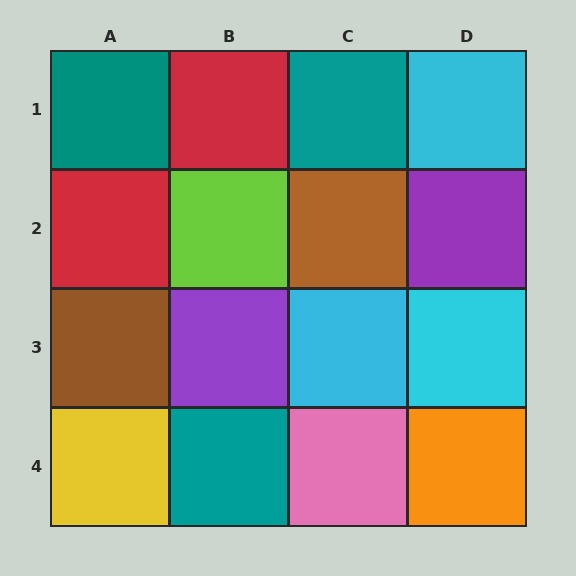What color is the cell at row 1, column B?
Red.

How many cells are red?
2 cells are red.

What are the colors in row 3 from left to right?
Brown, purple, cyan, cyan.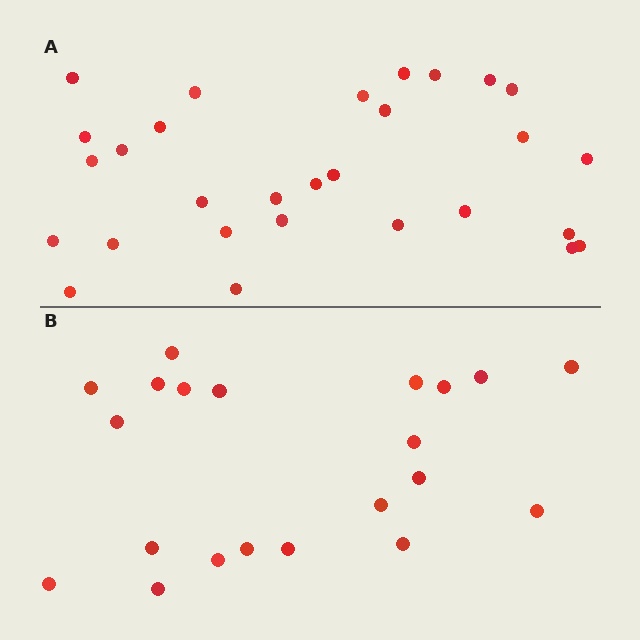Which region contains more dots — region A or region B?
Region A (the top region) has more dots.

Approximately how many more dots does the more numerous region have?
Region A has roughly 8 or so more dots than region B.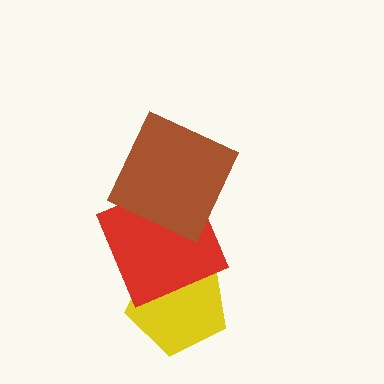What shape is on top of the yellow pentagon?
The red square is on top of the yellow pentagon.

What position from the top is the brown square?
The brown square is 1st from the top.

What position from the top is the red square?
The red square is 2nd from the top.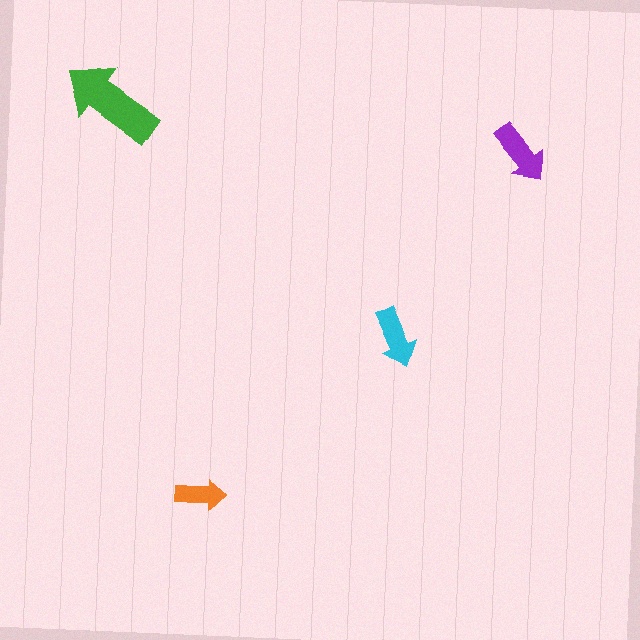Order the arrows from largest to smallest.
the green one, the purple one, the cyan one, the orange one.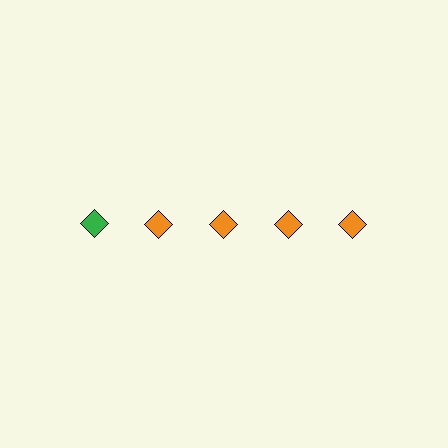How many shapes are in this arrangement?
There are 5 shapes arranged in a grid pattern.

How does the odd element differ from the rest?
It has a different color: green instead of orange.